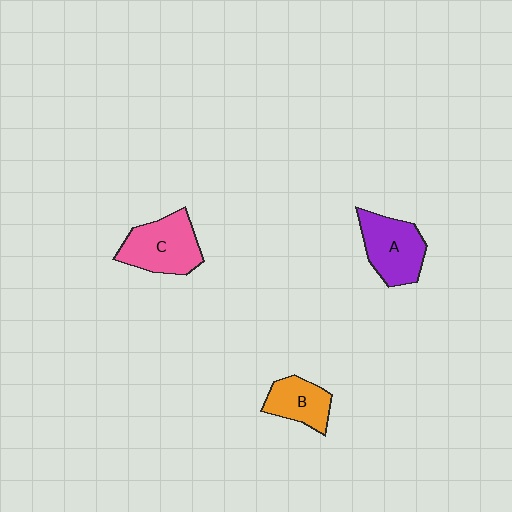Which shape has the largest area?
Shape C (pink).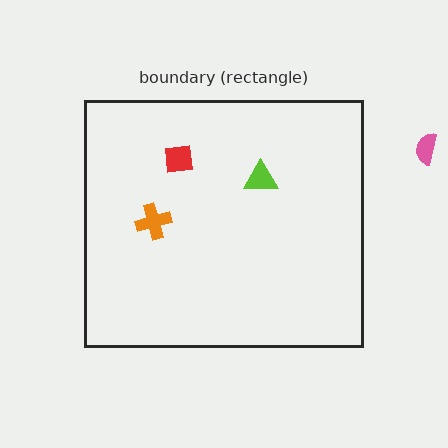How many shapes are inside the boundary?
3 inside, 1 outside.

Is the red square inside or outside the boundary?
Inside.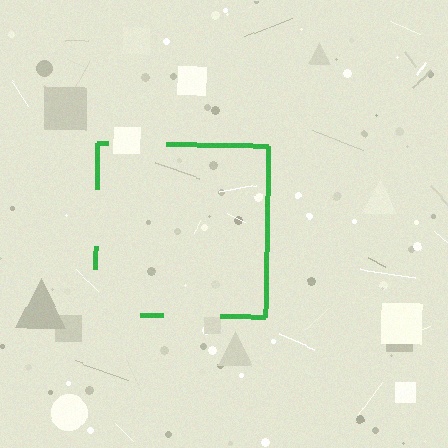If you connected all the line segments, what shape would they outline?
They would outline a square.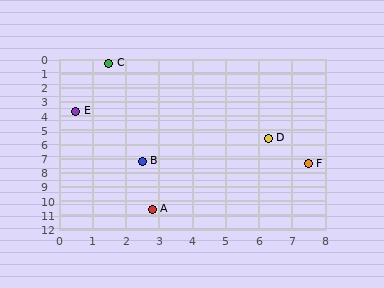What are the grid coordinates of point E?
Point E is at approximately (0.5, 3.7).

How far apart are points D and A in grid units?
Points D and A are about 6.1 grid units apart.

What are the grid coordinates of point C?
Point C is at approximately (1.5, 0.3).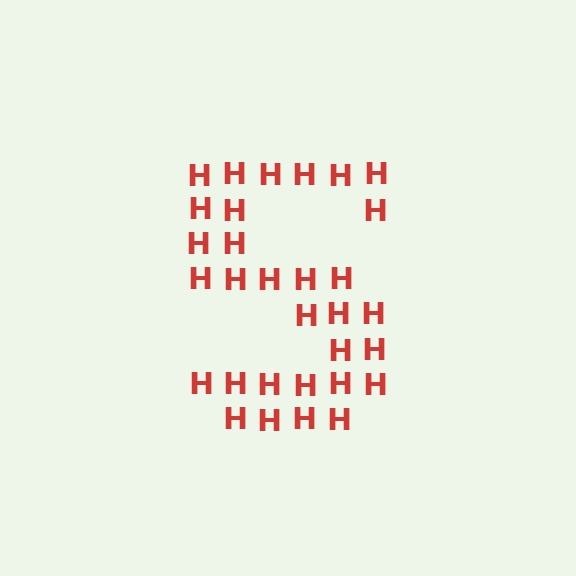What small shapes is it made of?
It is made of small letter H's.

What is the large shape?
The large shape is the letter S.